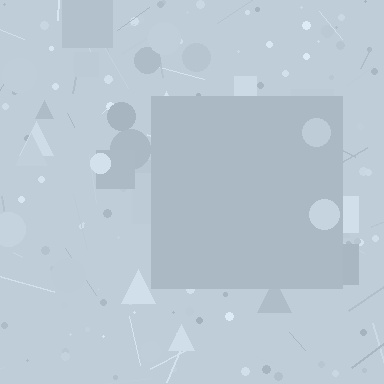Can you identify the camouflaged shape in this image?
The camouflaged shape is a square.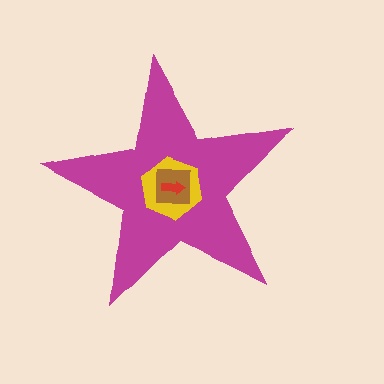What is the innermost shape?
The red arrow.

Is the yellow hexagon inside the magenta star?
Yes.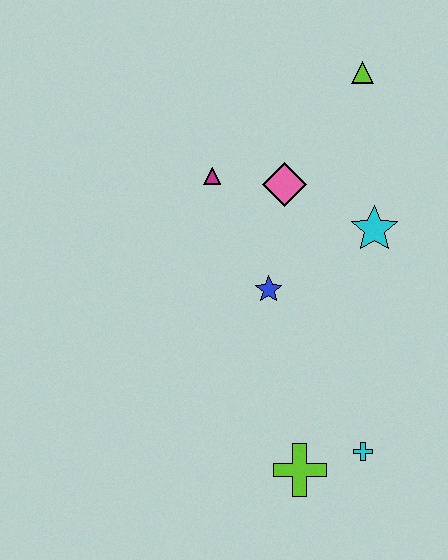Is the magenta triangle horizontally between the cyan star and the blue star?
No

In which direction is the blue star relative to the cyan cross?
The blue star is above the cyan cross.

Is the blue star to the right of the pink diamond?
No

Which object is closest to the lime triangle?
The pink diamond is closest to the lime triangle.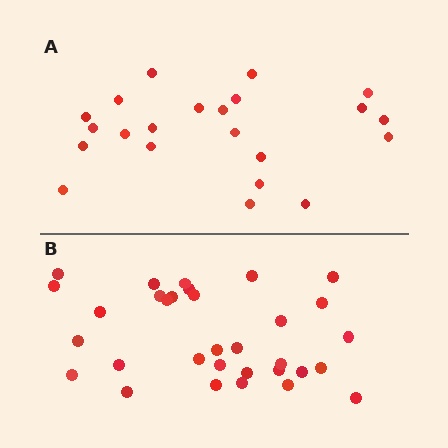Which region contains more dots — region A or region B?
Region B (the bottom region) has more dots.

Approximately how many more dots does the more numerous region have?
Region B has roughly 10 or so more dots than region A.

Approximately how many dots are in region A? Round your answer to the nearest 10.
About 20 dots. (The exact count is 22, which rounds to 20.)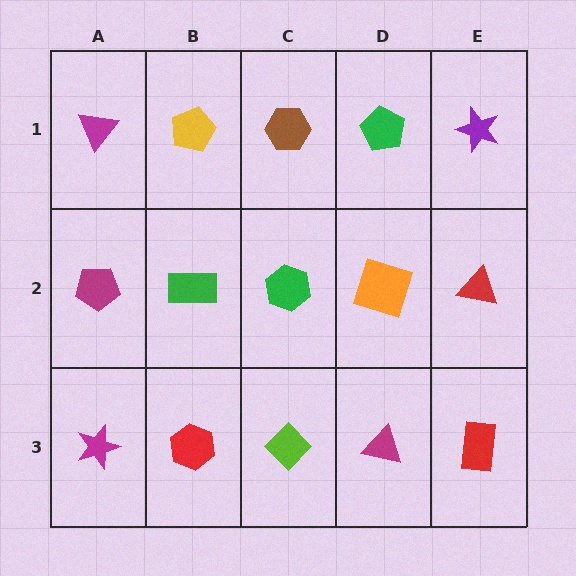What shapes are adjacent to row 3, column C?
A green hexagon (row 2, column C), a red hexagon (row 3, column B), a magenta triangle (row 3, column D).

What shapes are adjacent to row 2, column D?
A green pentagon (row 1, column D), a magenta triangle (row 3, column D), a green hexagon (row 2, column C), a red triangle (row 2, column E).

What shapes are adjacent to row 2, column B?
A yellow pentagon (row 1, column B), a red hexagon (row 3, column B), a magenta pentagon (row 2, column A), a green hexagon (row 2, column C).